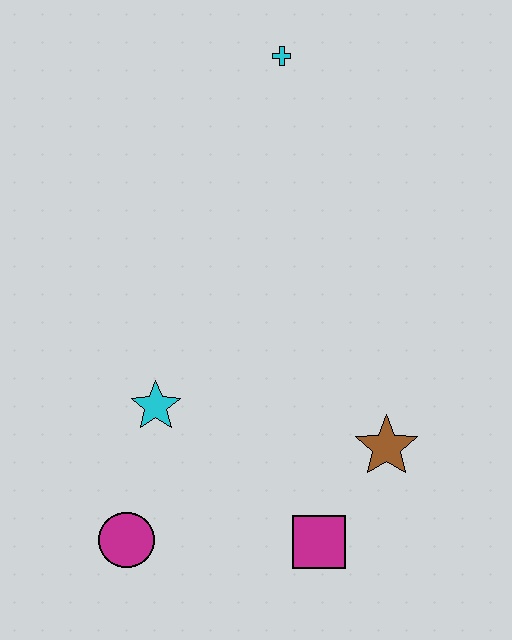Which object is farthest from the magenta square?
The cyan cross is farthest from the magenta square.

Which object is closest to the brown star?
The magenta square is closest to the brown star.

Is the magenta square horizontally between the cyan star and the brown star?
Yes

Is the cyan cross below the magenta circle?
No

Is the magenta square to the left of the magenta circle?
No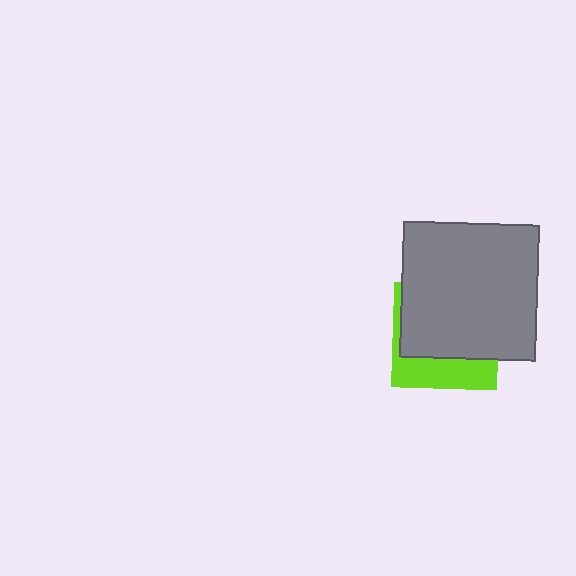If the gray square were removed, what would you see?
You would see the complete lime square.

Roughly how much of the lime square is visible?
A small part of it is visible (roughly 34%).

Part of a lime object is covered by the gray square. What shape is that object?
It is a square.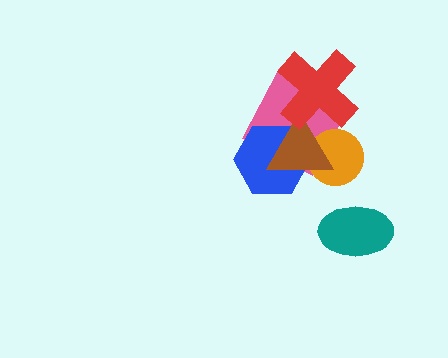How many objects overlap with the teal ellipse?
0 objects overlap with the teal ellipse.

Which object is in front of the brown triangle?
The red cross is in front of the brown triangle.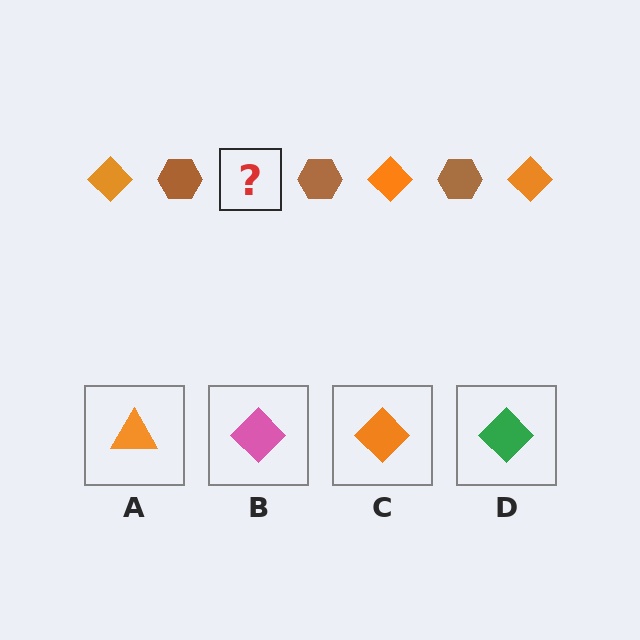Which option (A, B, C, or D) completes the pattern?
C.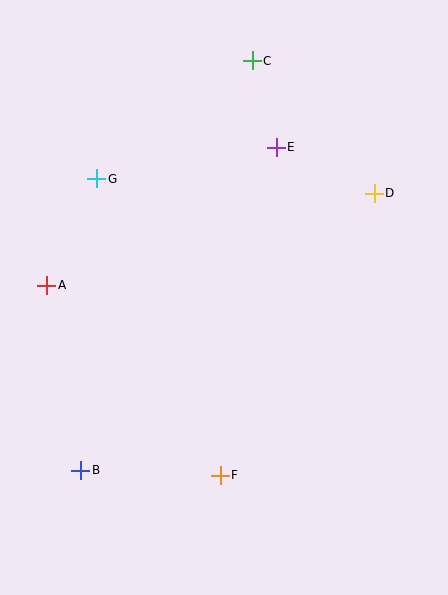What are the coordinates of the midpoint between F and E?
The midpoint between F and E is at (248, 311).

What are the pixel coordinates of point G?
Point G is at (97, 179).